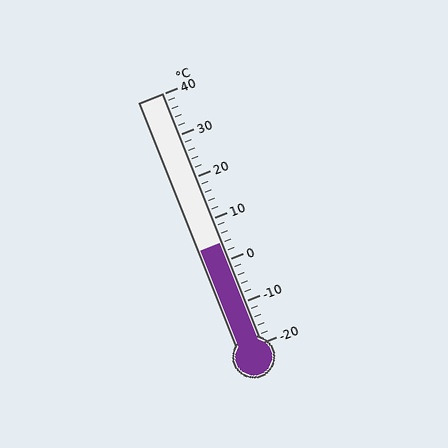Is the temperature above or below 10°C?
The temperature is below 10°C.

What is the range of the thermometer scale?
The thermometer scale ranges from -20°C to 40°C.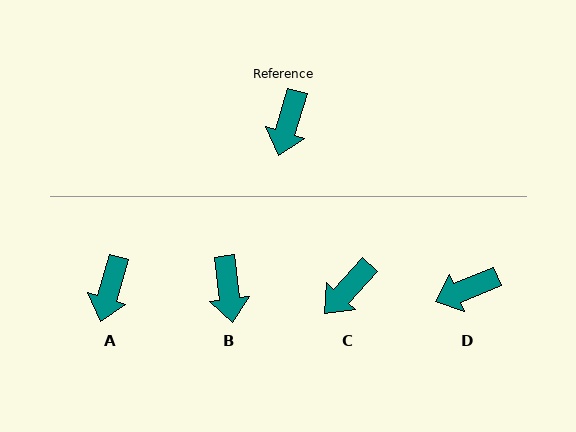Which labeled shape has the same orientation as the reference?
A.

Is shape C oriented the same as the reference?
No, it is off by about 26 degrees.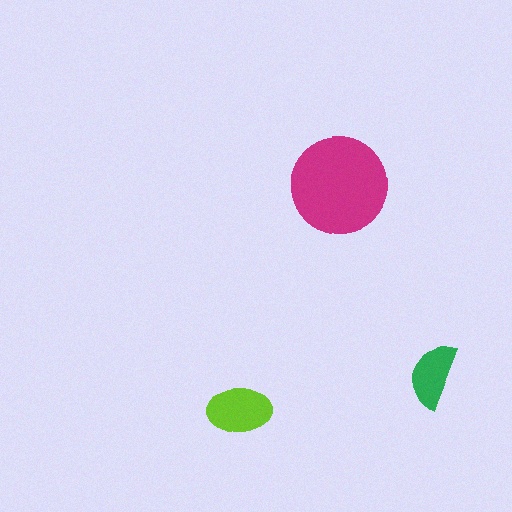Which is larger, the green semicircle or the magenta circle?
The magenta circle.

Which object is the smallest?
The green semicircle.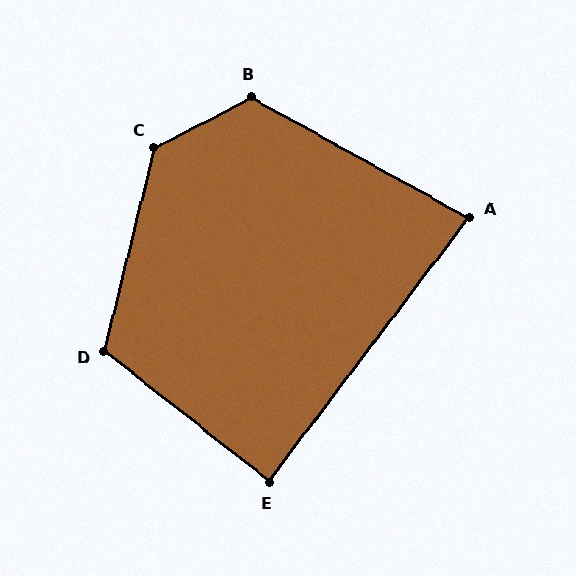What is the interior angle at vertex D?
Approximately 115 degrees (obtuse).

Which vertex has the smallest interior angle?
A, at approximately 82 degrees.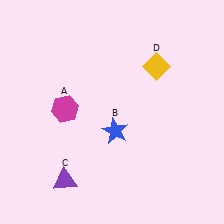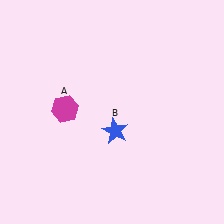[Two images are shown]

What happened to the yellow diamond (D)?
The yellow diamond (D) was removed in Image 2. It was in the top-right area of Image 1.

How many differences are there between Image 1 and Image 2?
There are 2 differences between the two images.